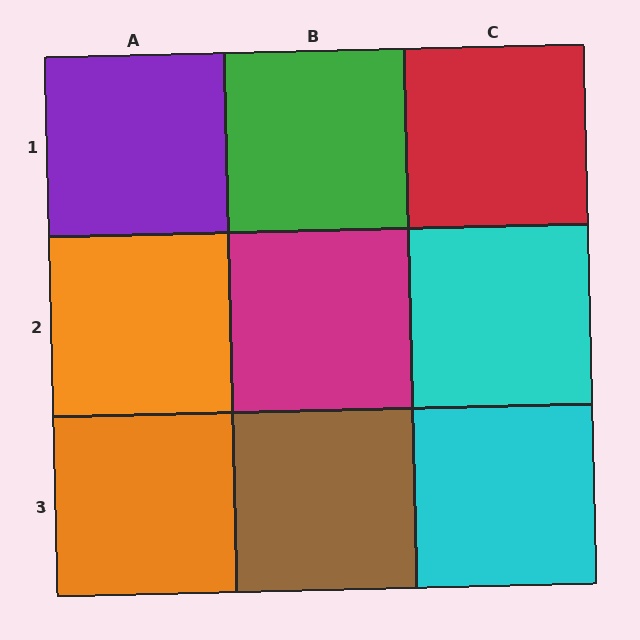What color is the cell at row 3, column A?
Orange.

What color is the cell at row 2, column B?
Magenta.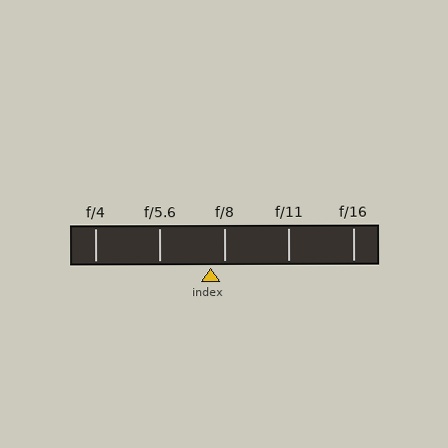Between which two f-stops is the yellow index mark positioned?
The index mark is between f/5.6 and f/8.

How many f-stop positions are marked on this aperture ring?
There are 5 f-stop positions marked.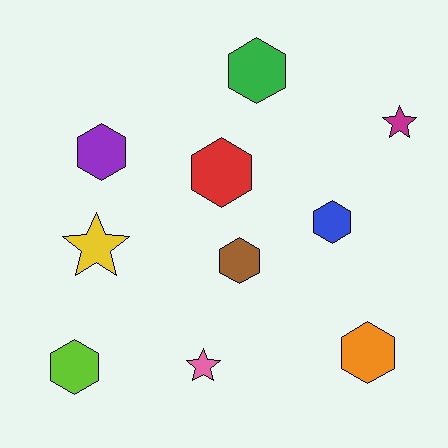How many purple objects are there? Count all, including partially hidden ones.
There is 1 purple object.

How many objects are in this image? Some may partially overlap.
There are 10 objects.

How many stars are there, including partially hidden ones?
There are 3 stars.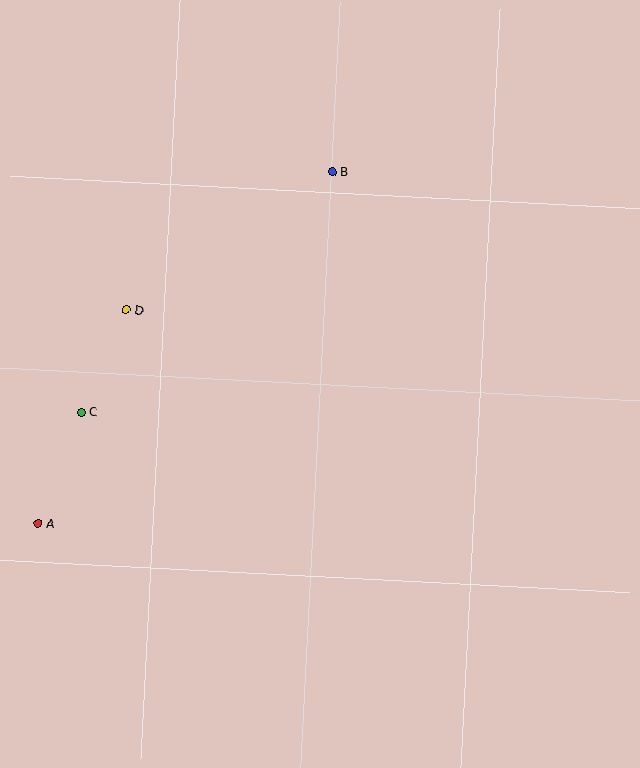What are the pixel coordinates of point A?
Point A is at (38, 524).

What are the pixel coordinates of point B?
Point B is at (332, 171).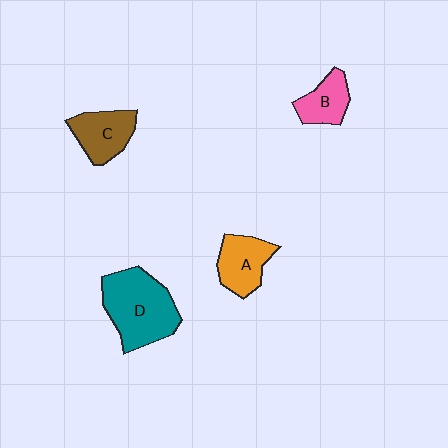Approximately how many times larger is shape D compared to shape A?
Approximately 1.7 times.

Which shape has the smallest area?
Shape B (pink).